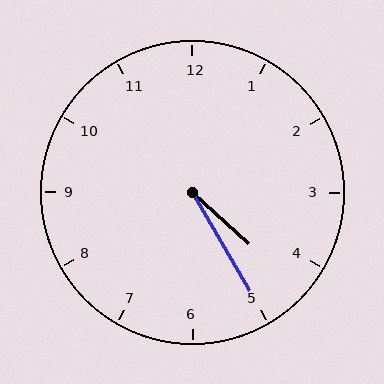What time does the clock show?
4:25.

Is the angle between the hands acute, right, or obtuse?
It is acute.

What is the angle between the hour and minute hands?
Approximately 18 degrees.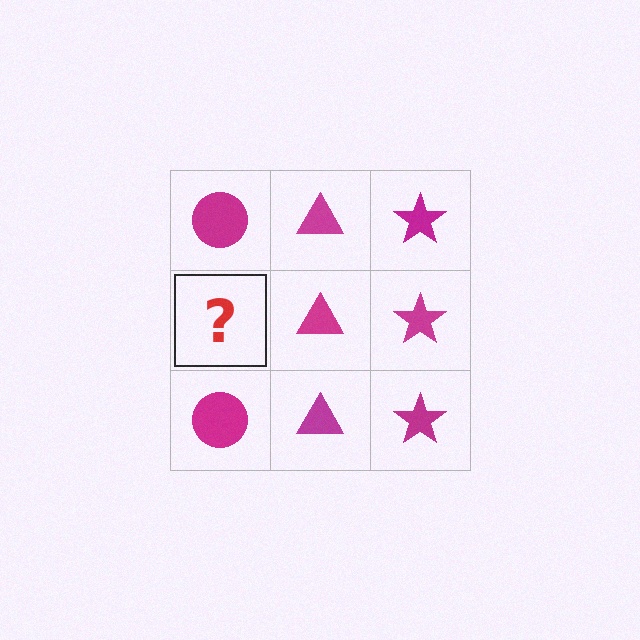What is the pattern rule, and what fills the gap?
The rule is that each column has a consistent shape. The gap should be filled with a magenta circle.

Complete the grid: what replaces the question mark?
The question mark should be replaced with a magenta circle.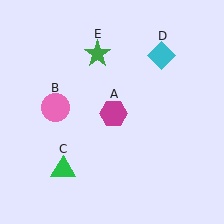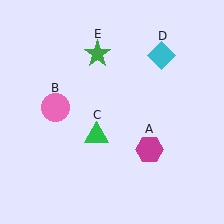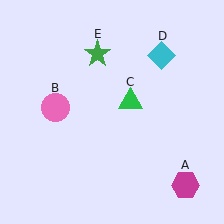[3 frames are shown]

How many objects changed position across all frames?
2 objects changed position: magenta hexagon (object A), green triangle (object C).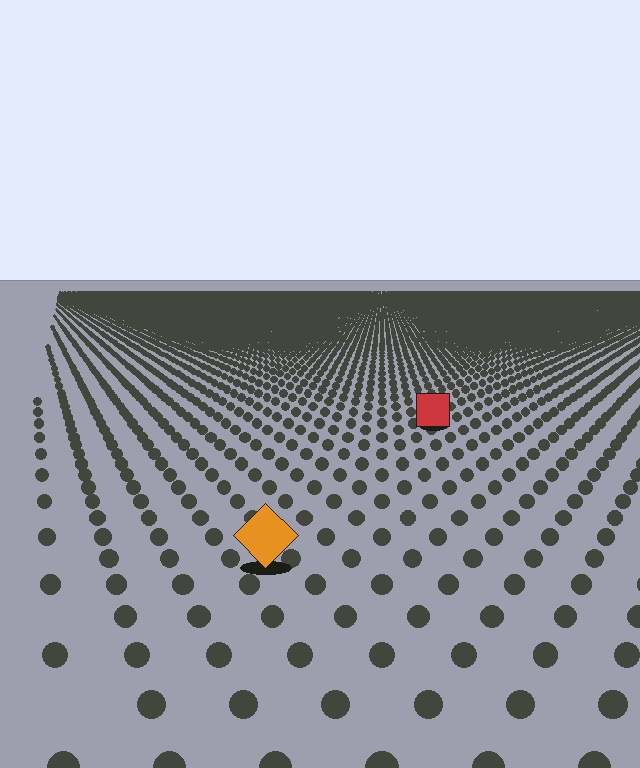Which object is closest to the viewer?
The orange diamond is closest. The texture marks near it are larger and more spread out.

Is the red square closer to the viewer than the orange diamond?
No. The orange diamond is closer — you can tell from the texture gradient: the ground texture is coarser near it.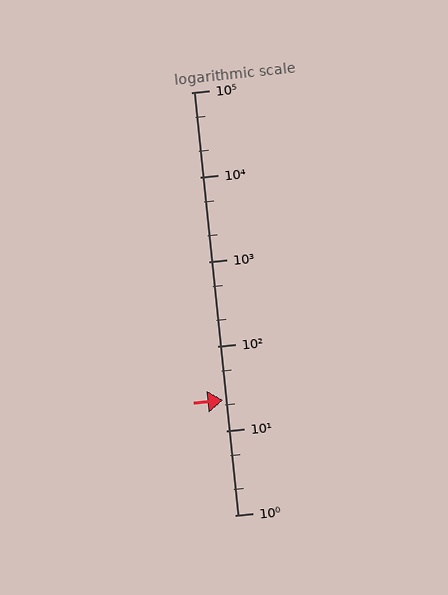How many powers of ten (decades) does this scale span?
The scale spans 5 decades, from 1 to 100000.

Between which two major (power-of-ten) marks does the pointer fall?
The pointer is between 10 and 100.